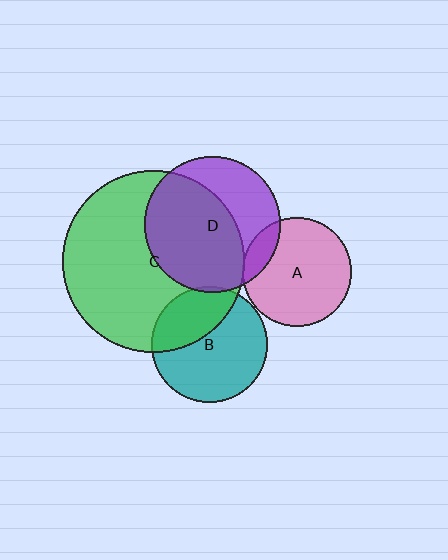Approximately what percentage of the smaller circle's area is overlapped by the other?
Approximately 5%.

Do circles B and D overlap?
Yes.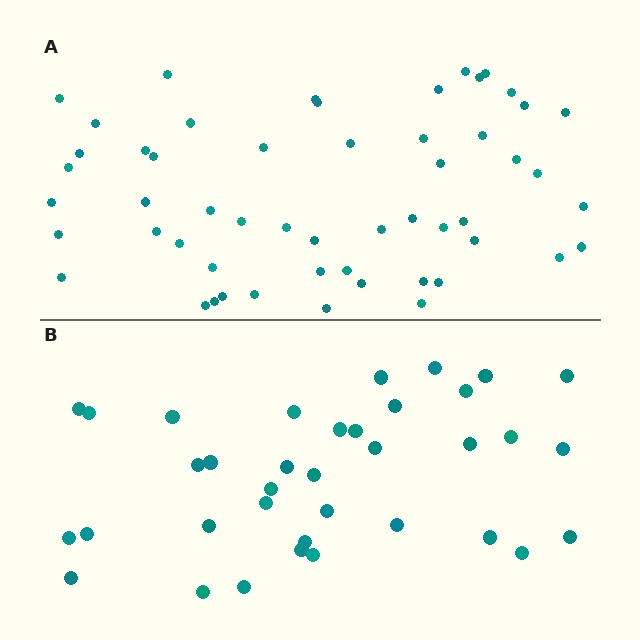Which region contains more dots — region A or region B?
Region A (the top region) has more dots.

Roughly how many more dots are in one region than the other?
Region A has approximately 20 more dots than region B.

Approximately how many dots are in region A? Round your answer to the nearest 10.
About 50 dots. (The exact count is 54, which rounds to 50.)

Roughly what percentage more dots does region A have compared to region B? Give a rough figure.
About 50% more.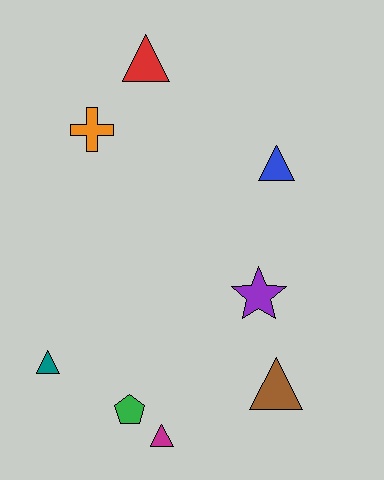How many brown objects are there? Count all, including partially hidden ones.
There is 1 brown object.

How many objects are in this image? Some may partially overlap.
There are 8 objects.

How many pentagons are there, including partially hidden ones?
There is 1 pentagon.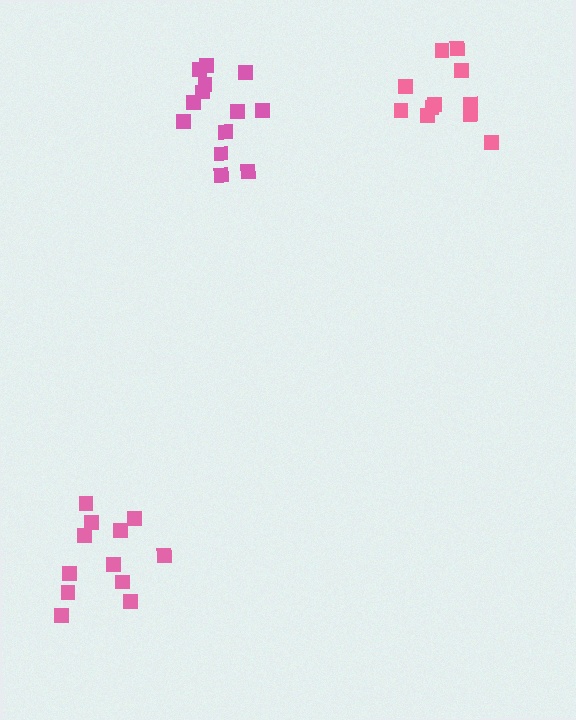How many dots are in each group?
Group 1: 12 dots, Group 2: 11 dots, Group 3: 13 dots (36 total).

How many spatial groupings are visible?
There are 3 spatial groupings.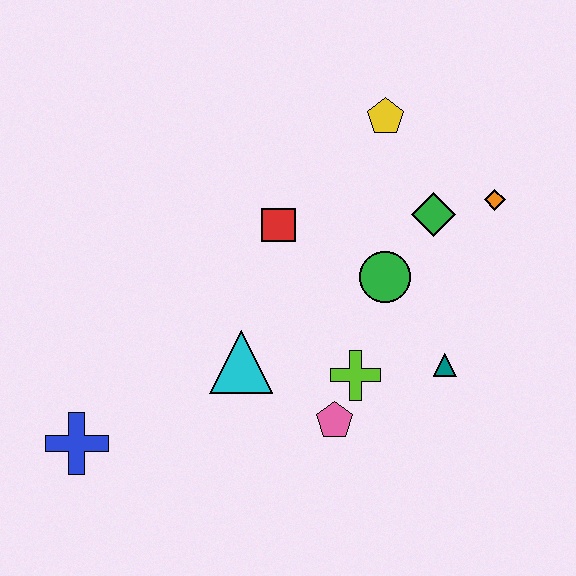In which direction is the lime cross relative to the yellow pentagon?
The lime cross is below the yellow pentagon.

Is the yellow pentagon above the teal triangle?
Yes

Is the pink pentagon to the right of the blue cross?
Yes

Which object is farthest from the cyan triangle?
The orange diamond is farthest from the cyan triangle.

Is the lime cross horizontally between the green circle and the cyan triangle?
Yes